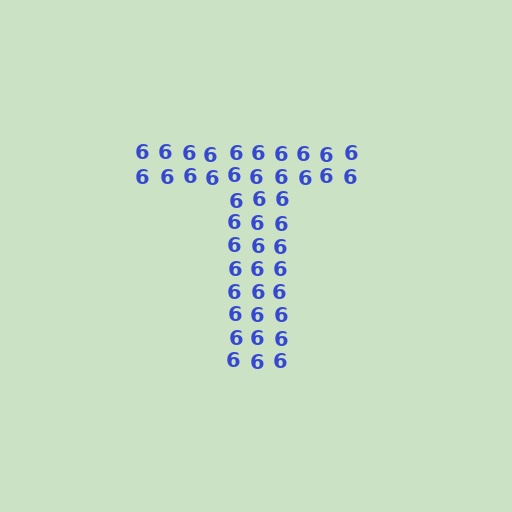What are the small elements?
The small elements are digit 6's.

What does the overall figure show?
The overall figure shows the letter T.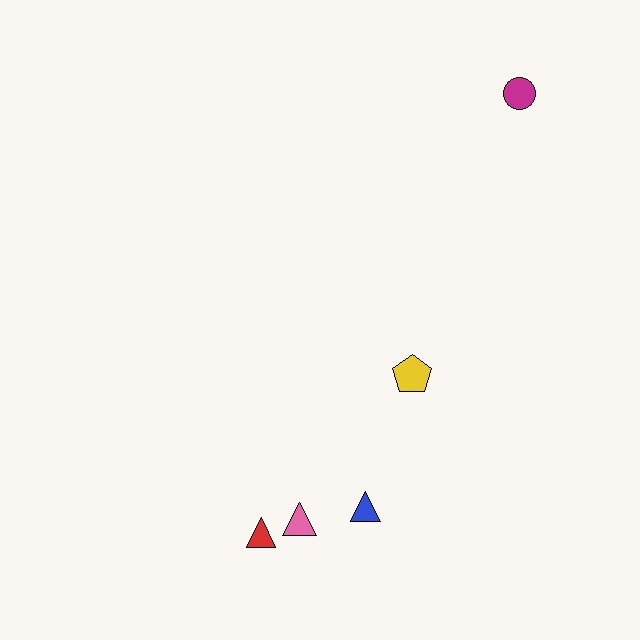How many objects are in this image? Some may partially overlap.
There are 5 objects.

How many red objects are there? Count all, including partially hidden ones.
There is 1 red object.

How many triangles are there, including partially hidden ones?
There are 3 triangles.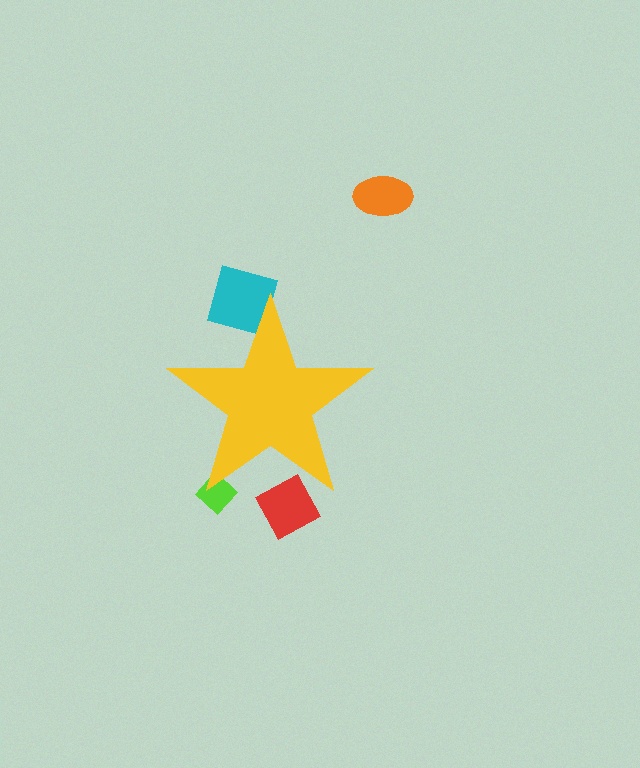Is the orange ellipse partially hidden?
No, the orange ellipse is fully visible.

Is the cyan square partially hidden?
Yes, the cyan square is partially hidden behind the yellow star.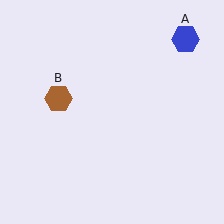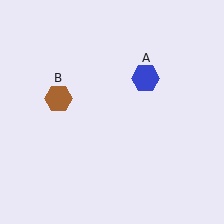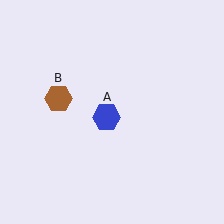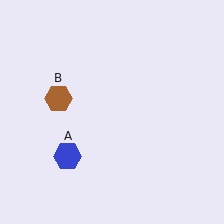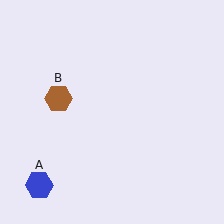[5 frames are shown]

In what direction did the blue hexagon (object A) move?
The blue hexagon (object A) moved down and to the left.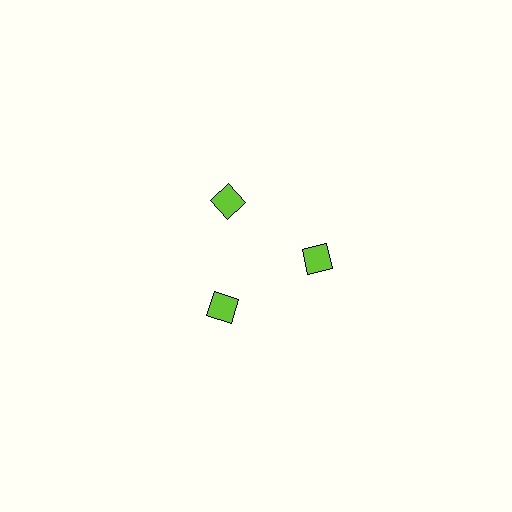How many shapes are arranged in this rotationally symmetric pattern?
There are 3 shapes, arranged in 3 groups of 1.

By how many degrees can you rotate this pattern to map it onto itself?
The pattern maps onto itself every 120 degrees of rotation.